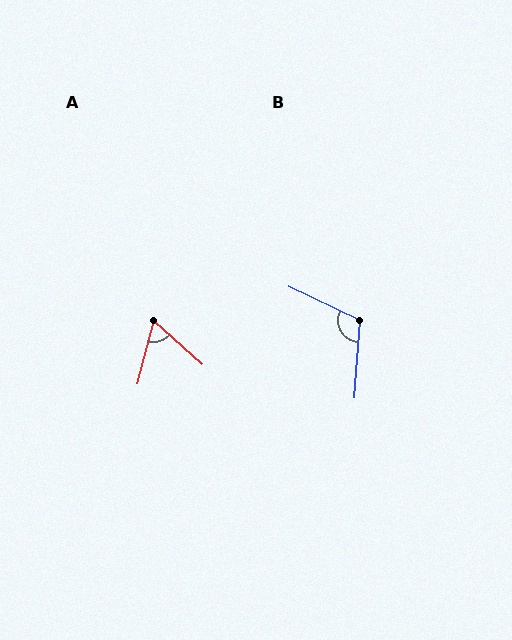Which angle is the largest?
B, at approximately 111 degrees.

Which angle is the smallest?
A, at approximately 63 degrees.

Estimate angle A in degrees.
Approximately 63 degrees.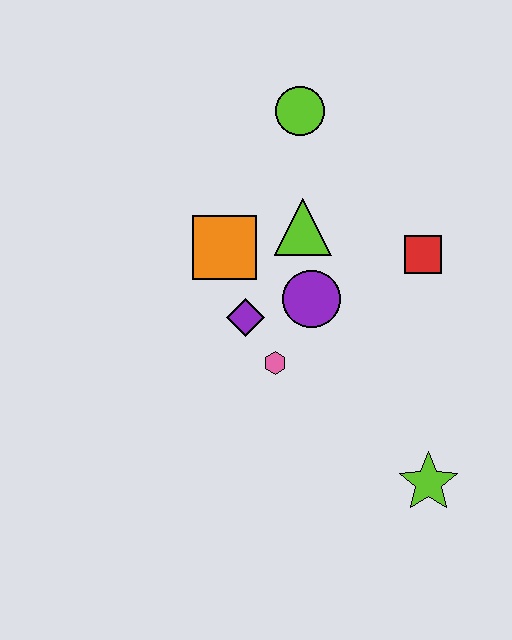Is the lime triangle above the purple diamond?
Yes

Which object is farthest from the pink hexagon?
The lime circle is farthest from the pink hexagon.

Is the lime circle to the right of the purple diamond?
Yes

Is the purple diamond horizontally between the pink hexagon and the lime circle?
No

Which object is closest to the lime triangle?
The purple circle is closest to the lime triangle.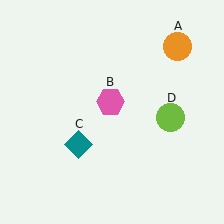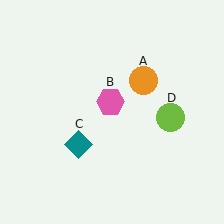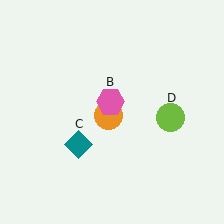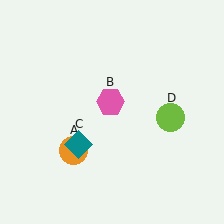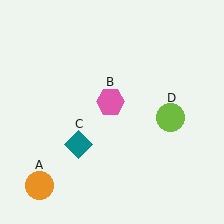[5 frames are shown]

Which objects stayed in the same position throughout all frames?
Pink hexagon (object B) and teal diamond (object C) and lime circle (object D) remained stationary.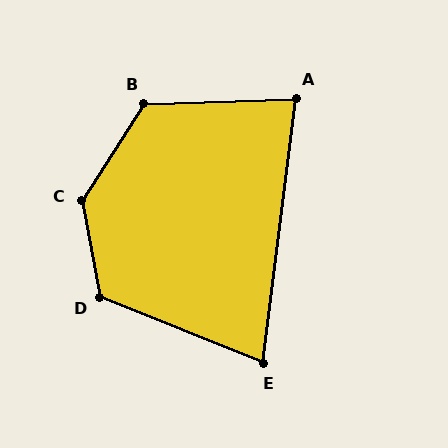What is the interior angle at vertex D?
Approximately 122 degrees (obtuse).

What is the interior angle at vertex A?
Approximately 81 degrees (acute).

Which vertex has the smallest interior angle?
E, at approximately 75 degrees.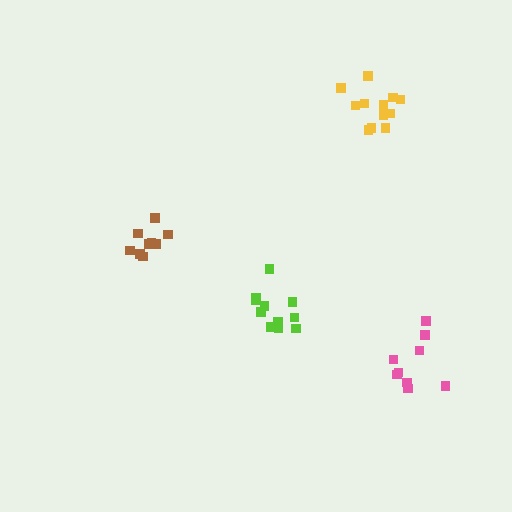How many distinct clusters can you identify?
There are 4 distinct clusters.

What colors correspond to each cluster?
The clusters are colored: yellow, lime, pink, brown.